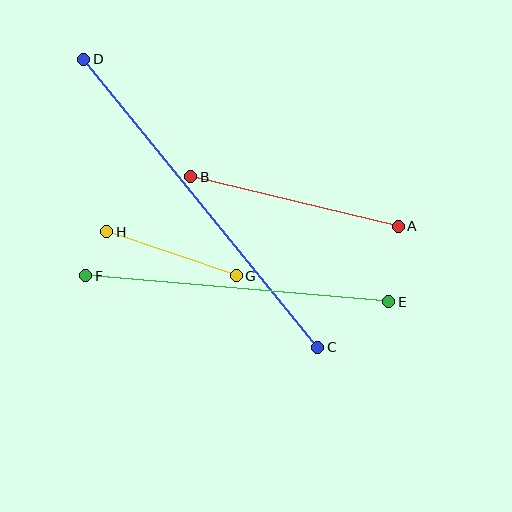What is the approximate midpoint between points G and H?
The midpoint is at approximately (171, 254) pixels.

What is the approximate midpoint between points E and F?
The midpoint is at approximately (237, 289) pixels.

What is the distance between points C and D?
The distance is approximately 371 pixels.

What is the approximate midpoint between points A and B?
The midpoint is at approximately (295, 202) pixels.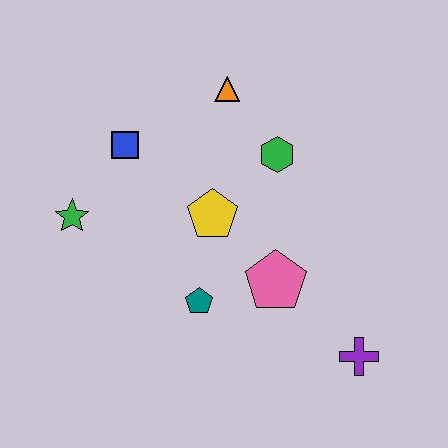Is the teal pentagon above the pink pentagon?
No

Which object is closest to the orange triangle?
The green hexagon is closest to the orange triangle.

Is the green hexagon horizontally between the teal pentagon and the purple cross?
Yes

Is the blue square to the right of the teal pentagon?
No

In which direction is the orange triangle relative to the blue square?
The orange triangle is to the right of the blue square.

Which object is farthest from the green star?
The purple cross is farthest from the green star.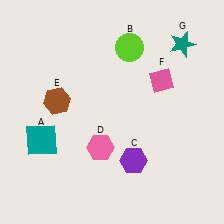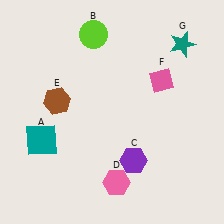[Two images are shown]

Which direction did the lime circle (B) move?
The lime circle (B) moved left.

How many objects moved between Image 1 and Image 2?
2 objects moved between the two images.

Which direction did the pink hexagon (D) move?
The pink hexagon (D) moved down.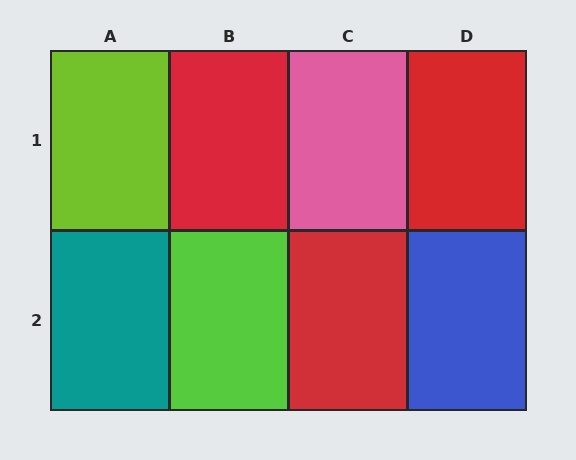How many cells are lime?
2 cells are lime.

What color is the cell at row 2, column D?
Blue.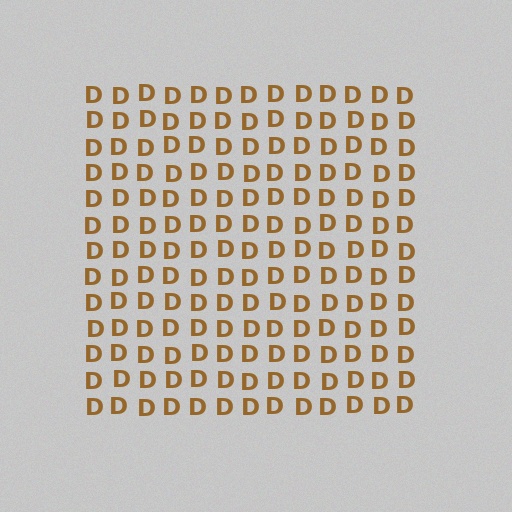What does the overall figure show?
The overall figure shows a square.